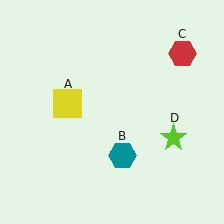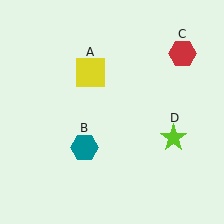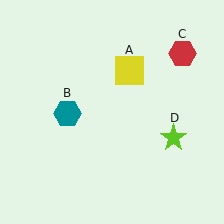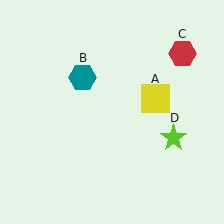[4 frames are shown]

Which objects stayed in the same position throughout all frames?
Red hexagon (object C) and lime star (object D) remained stationary.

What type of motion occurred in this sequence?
The yellow square (object A), teal hexagon (object B) rotated clockwise around the center of the scene.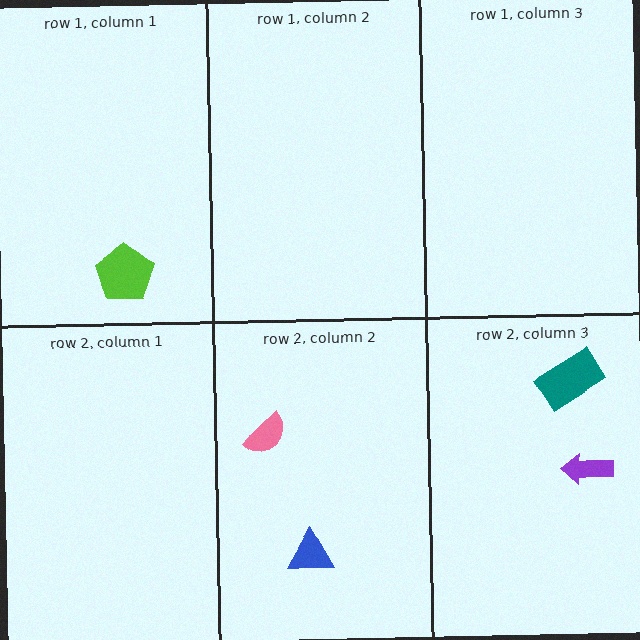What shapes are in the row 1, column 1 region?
The lime pentagon.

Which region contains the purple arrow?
The row 2, column 3 region.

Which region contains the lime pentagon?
The row 1, column 1 region.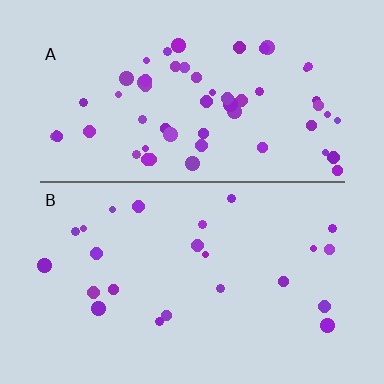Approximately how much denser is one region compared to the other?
Approximately 2.5× — region A over region B.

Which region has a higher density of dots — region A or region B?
A (the top).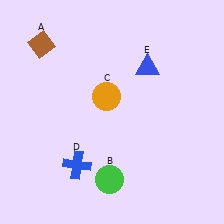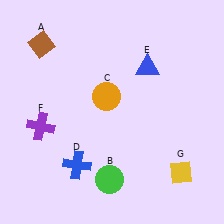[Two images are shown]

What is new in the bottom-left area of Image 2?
A purple cross (F) was added in the bottom-left area of Image 2.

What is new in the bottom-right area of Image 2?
A yellow diamond (G) was added in the bottom-right area of Image 2.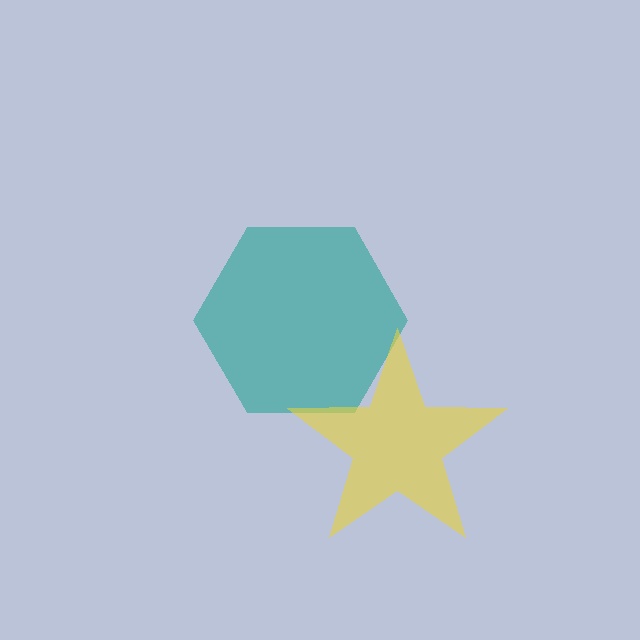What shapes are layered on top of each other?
The layered shapes are: a teal hexagon, a yellow star.